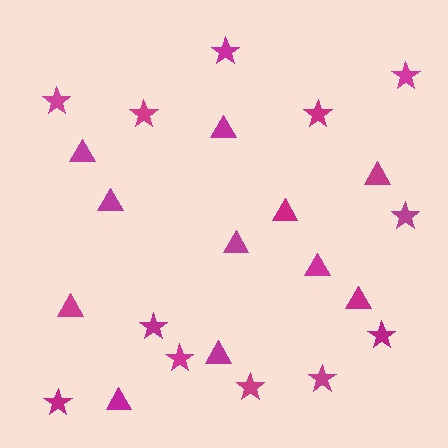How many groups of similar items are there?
There are 2 groups: one group of stars (12) and one group of triangles (11).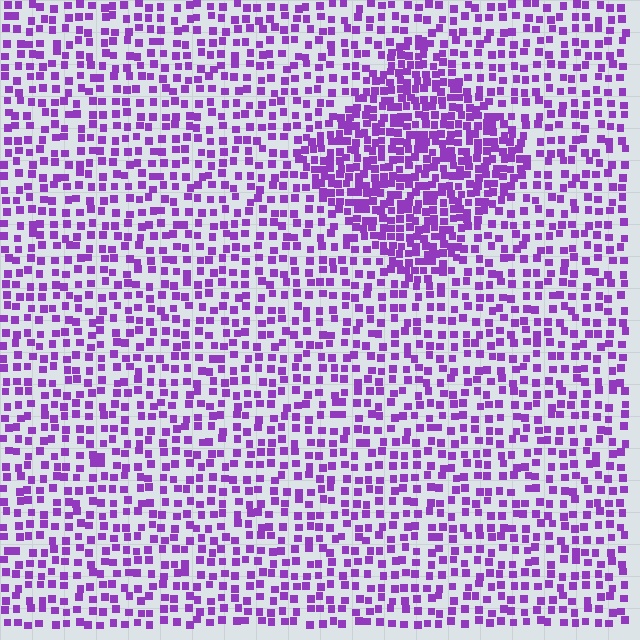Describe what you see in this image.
The image contains small purple elements arranged at two different densities. A diamond-shaped region is visible where the elements are more densely packed than the surrounding area.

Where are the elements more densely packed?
The elements are more densely packed inside the diamond boundary.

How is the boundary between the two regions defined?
The boundary is defined by a change in element density (approximately 2.0x ratio). All elements are the same color, size, and shape.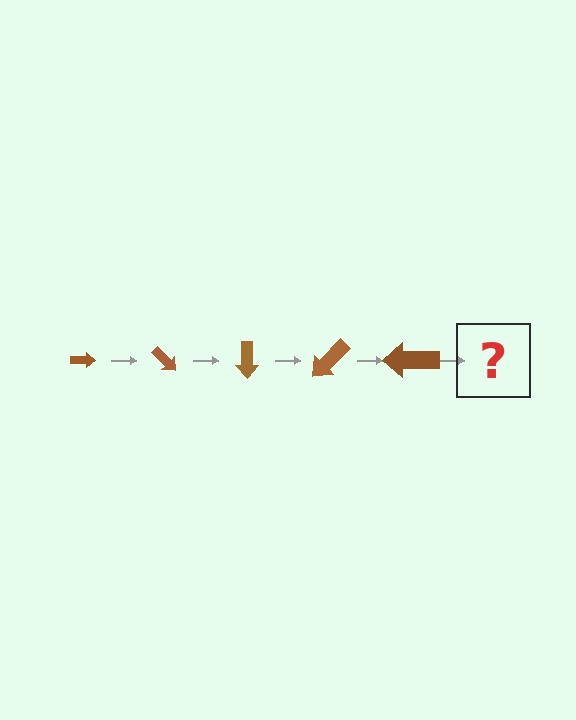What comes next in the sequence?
The next element should be an arrow, larger than the previous one and rotated 225 degrees from the start.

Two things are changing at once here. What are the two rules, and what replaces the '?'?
The two rules are that the arrow grows larger each step and it rotates 45 degrees each step. The '?' should be an arrow, larger than the previous one and rotated 225 degrees from the start.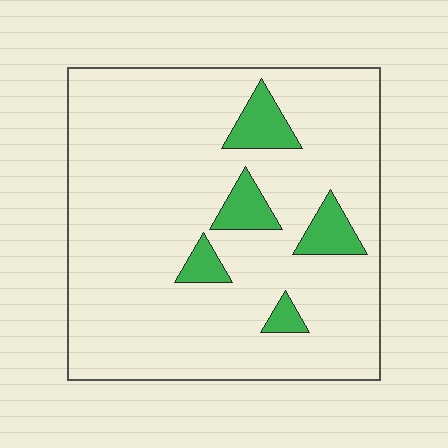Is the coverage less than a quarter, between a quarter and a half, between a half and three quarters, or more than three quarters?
Less than a quarter.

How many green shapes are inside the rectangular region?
5.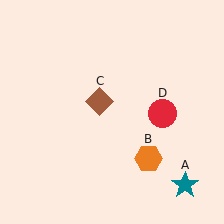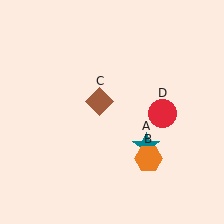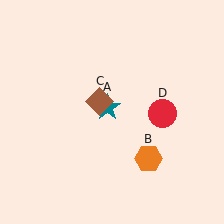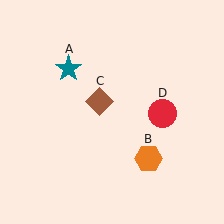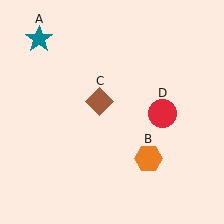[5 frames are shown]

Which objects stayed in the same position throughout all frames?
Orange hexagon (object B) and brown diamond (object C) and red circle (object D) remained stationary.